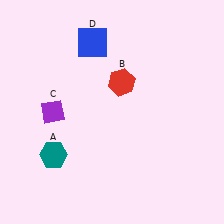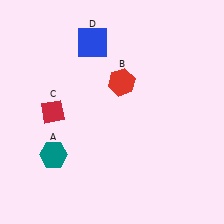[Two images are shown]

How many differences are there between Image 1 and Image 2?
There is 1 difference between the two images.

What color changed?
The diamond (C) changed from purple in Image 1 to red in Image 2.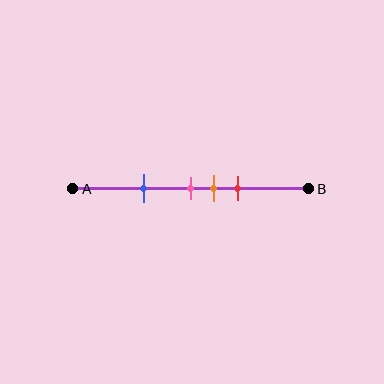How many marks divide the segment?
There are 4 marks dividing the segment.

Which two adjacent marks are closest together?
The pink and orange marks are the closest adjacent pair.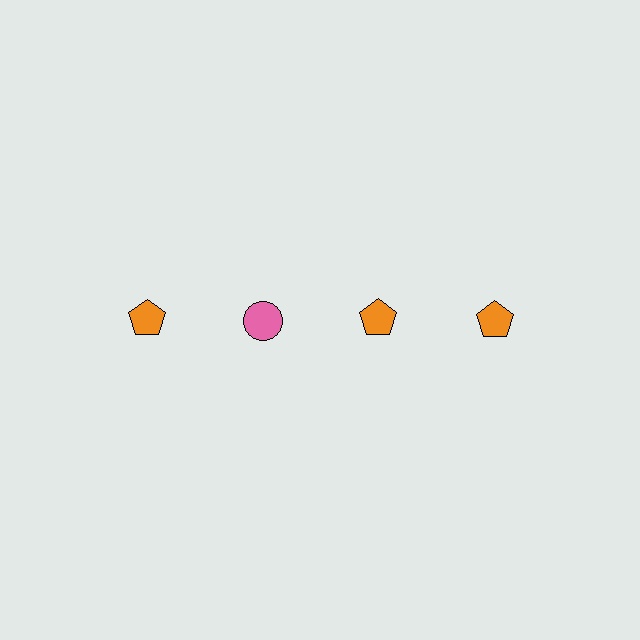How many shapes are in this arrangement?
There are 4 shapes arranged in a grid pattern.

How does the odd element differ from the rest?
It differs in both color (pink instead of orange) and shape (circle instead of pentagon).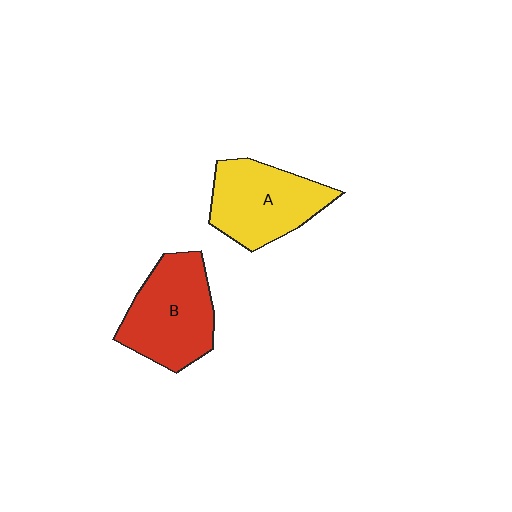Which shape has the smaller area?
Shape A (yellow).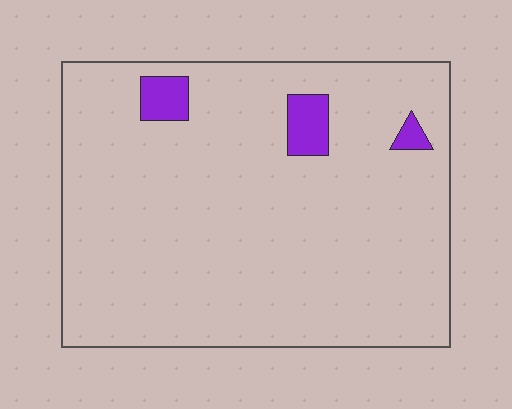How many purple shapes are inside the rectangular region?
3.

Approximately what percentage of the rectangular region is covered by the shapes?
Approximately 5%.